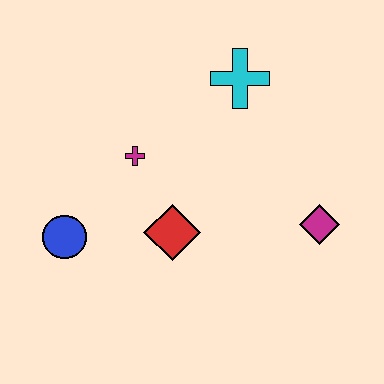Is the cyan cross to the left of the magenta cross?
No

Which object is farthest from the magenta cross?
The magenta diamond is farthest from the magenta cross.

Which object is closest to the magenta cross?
The red diamond is closest to the magenta cross.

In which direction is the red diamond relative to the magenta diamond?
The red diamond is to the left of the magenta diamond.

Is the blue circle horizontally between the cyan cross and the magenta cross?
No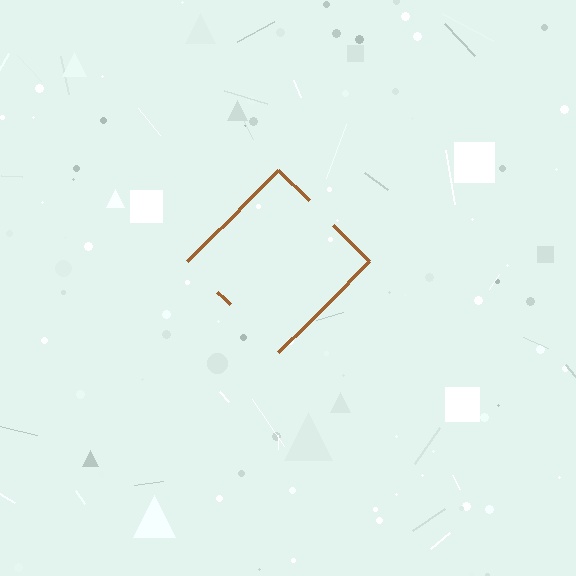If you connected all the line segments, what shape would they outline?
They would outline a diamond.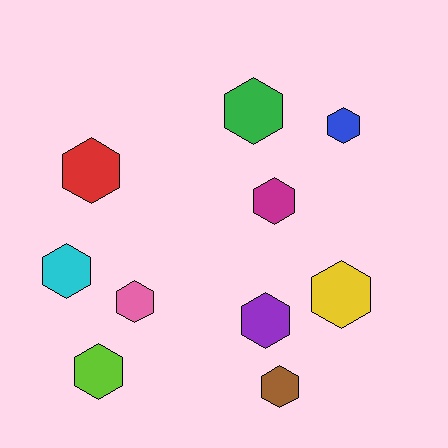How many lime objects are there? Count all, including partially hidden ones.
There is 1 lime object.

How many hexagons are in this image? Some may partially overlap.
There are 10 hexagons.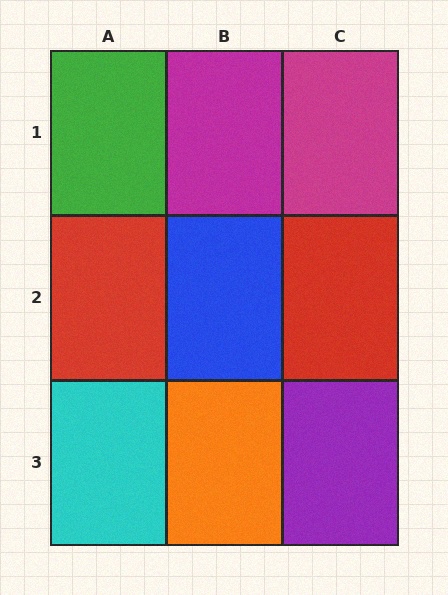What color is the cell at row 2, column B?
Blue.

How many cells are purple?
1 cell is purple.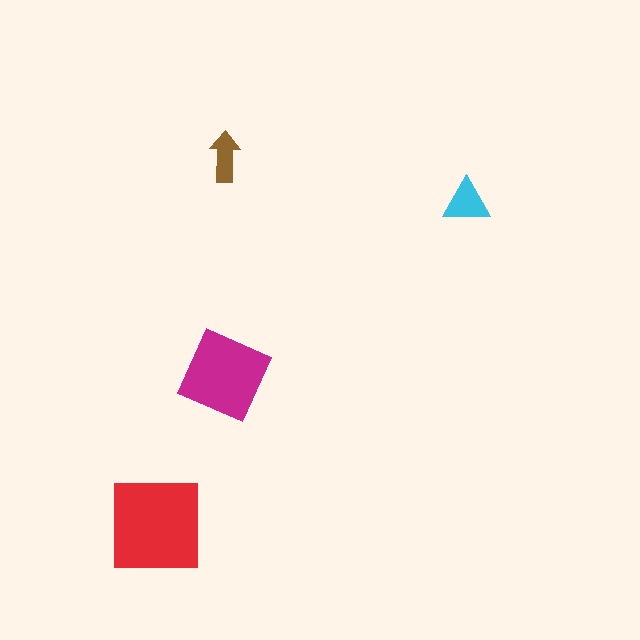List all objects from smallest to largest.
The brown arrow, the cyan triangle, the magenta diamond, the red square.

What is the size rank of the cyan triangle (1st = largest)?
3rd.